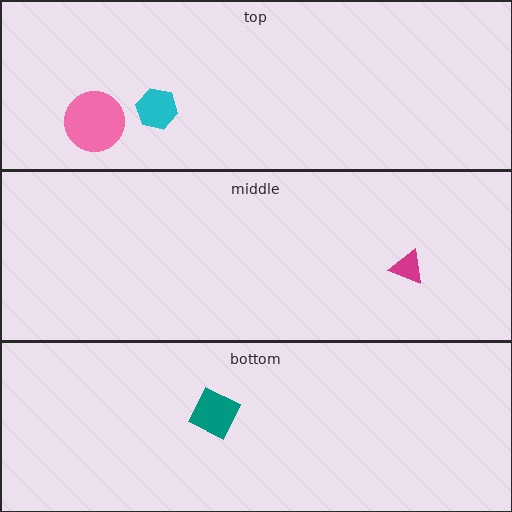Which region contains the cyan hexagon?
The top region.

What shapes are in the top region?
The cyan hexagon, the pink circle.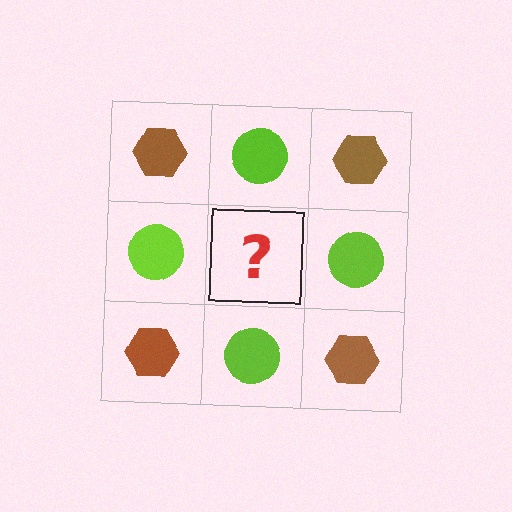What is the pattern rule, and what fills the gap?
The rule is that it alternates brown hexagon and lime circle in a checkerboard pattern. The gap should be filled with a brown hexagon.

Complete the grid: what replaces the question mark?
The question mark should be replaced with a brown hexagon.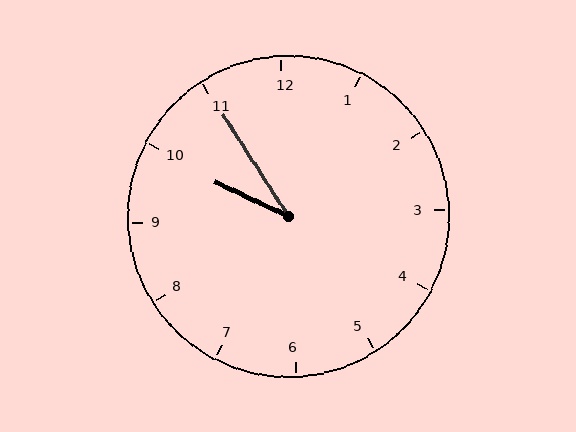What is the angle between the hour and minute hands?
Approximately 32 degrees.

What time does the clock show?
9:55.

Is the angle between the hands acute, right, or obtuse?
It is acute.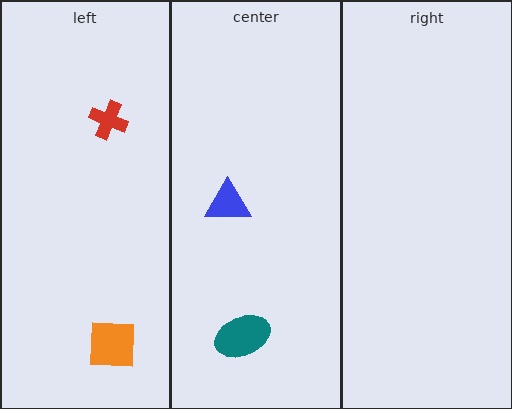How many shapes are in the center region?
2.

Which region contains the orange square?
The left region.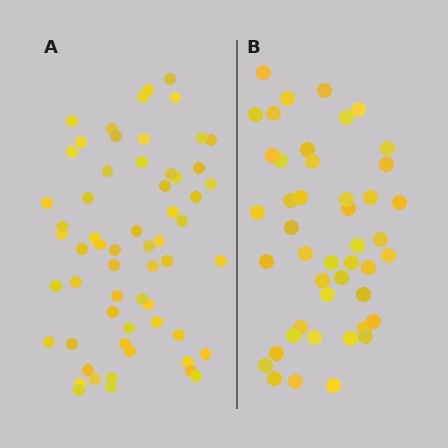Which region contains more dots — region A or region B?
Region A (the left region) has more dots.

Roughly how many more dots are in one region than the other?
Region A has approximately 15 more dots than region B.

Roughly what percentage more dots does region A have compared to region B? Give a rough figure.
About 35% more.